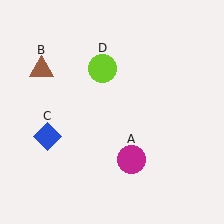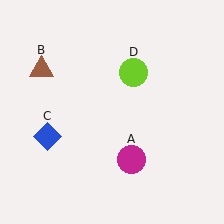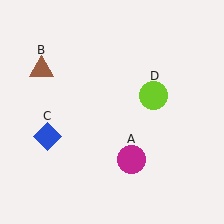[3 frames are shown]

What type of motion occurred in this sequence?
The lime circle (object D) rotated clockwise around the center of the scene.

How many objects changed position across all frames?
1 object changed position: lime circle (object D).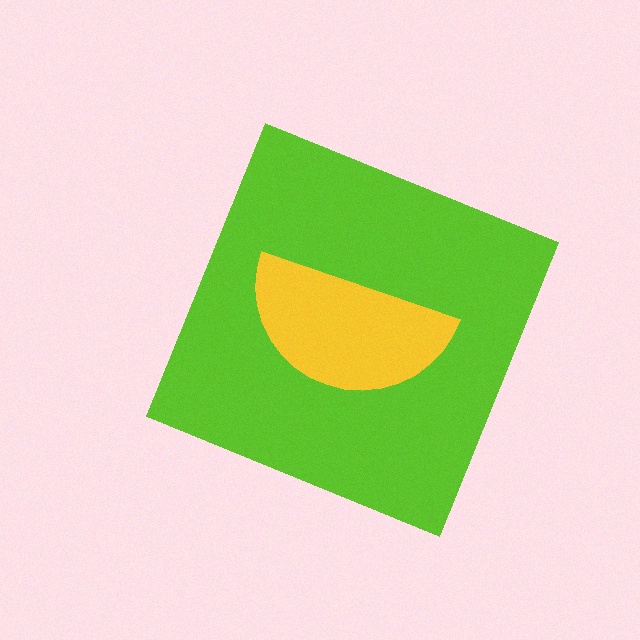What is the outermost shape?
The lime diamond.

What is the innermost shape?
The yellow semicircle.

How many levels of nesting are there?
2.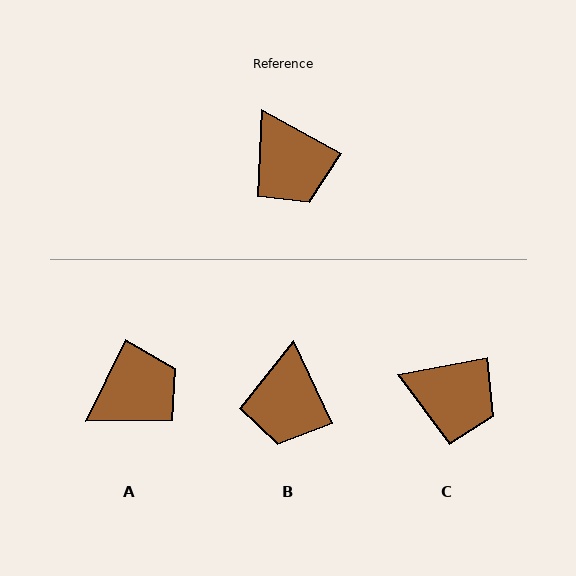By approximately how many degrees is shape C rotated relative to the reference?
Approximately 39 degrees counter-clockwise.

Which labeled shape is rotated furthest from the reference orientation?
A, about 93 degrees away.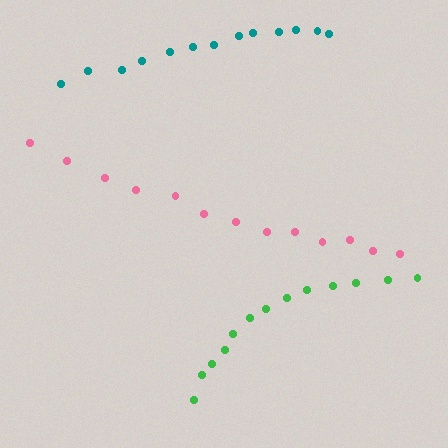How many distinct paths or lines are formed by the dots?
There are 3 distinct paths.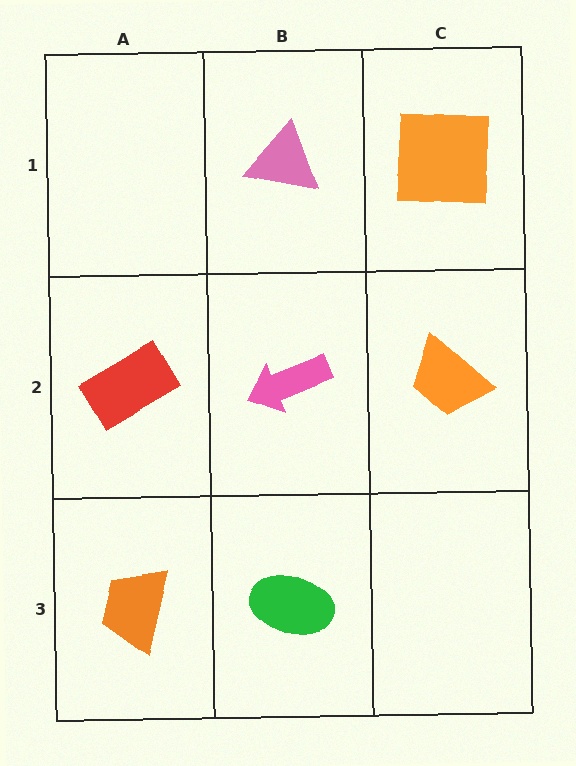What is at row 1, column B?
A pink triangle.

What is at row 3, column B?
A green ellipse.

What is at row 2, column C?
An orange trapezoid.